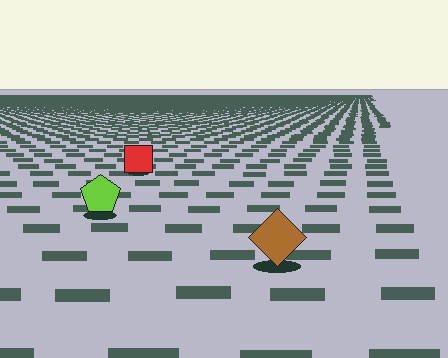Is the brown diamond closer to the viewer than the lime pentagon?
Yes. The brown diamond is closer — you can tell from the texture gradient: the ground texture is coarser near it.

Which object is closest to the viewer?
The brown diamond is closest. The texture marks near it are larger and more spread out.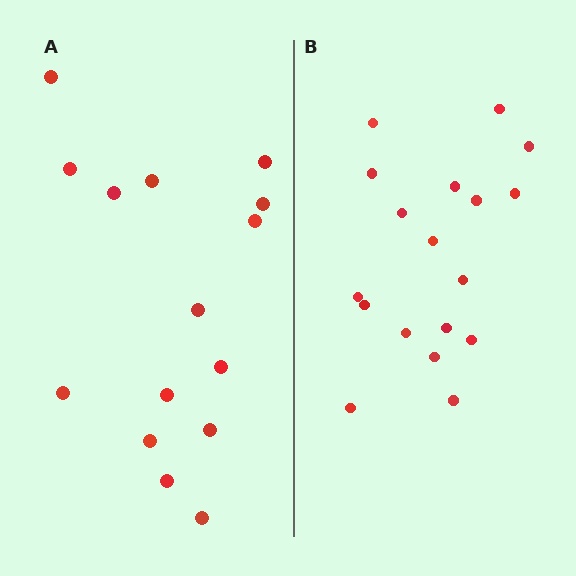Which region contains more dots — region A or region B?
Region B (the right region) has more dots.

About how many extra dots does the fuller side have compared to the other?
Region B has just a few more — roughly 2 or 3 more dots than region A.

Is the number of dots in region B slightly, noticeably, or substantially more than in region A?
Region B has only slightly more — the two regions are fairly close. The ratio is roughly 1.2 to 1.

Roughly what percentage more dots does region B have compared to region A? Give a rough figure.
About 20% more.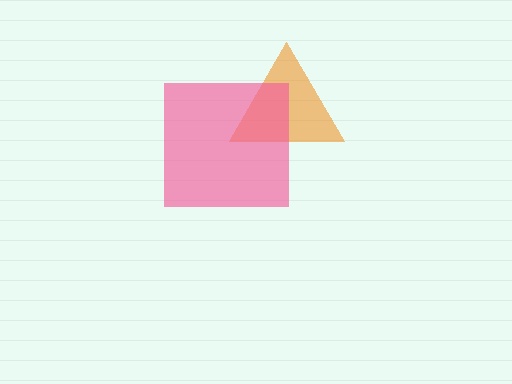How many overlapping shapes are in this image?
There are 2 overlapping shapes in the image.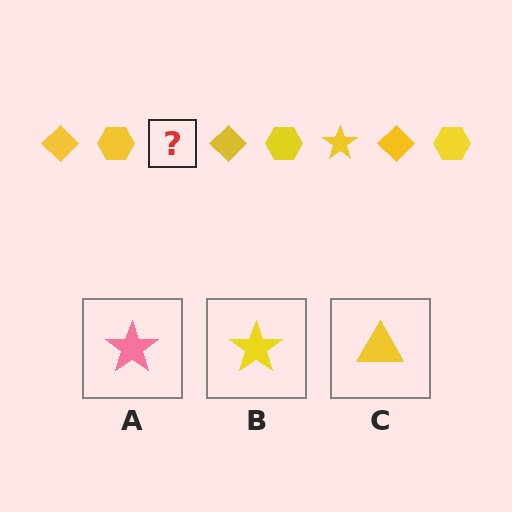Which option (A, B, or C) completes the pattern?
B.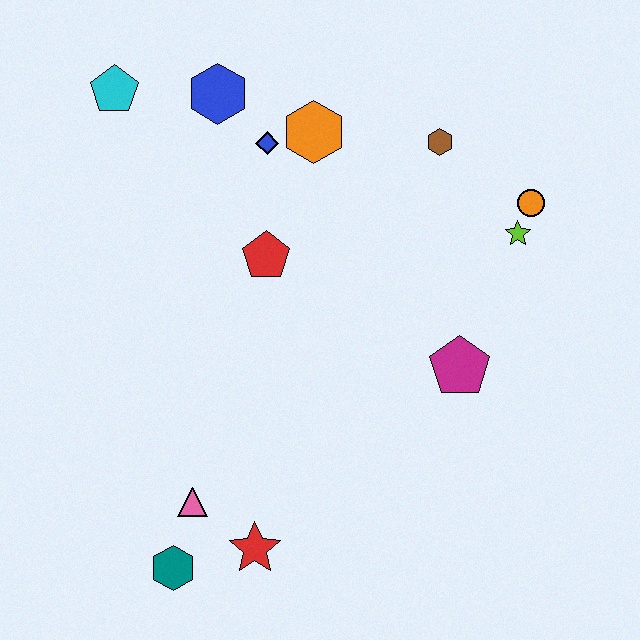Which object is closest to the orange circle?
The lime star is closest to the orange circle.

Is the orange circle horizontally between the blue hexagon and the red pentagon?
No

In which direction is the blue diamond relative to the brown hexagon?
The blue diamond is to the left of the brown hexagon.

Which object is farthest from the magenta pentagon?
The cyan pentagon is farthest from the magenta pentagon.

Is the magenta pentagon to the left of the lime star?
Yes